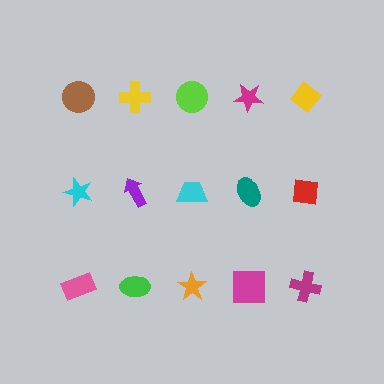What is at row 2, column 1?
A cyan star.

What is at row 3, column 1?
A pink rectangle.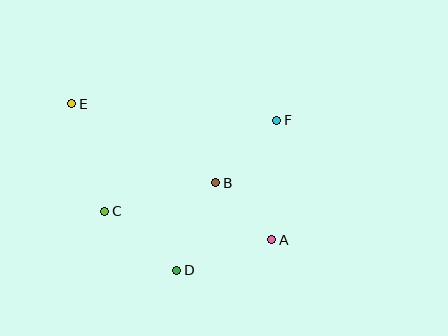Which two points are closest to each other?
Points A and B are closest to each other.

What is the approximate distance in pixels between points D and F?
The distance between D and F is approximately 180 pixels.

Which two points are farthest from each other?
Points A and E are farthest from each other.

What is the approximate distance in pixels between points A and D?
The distance between A and D is approximately 100 pixels.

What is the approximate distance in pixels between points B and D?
The distance between B and D is approximately 96 pixels.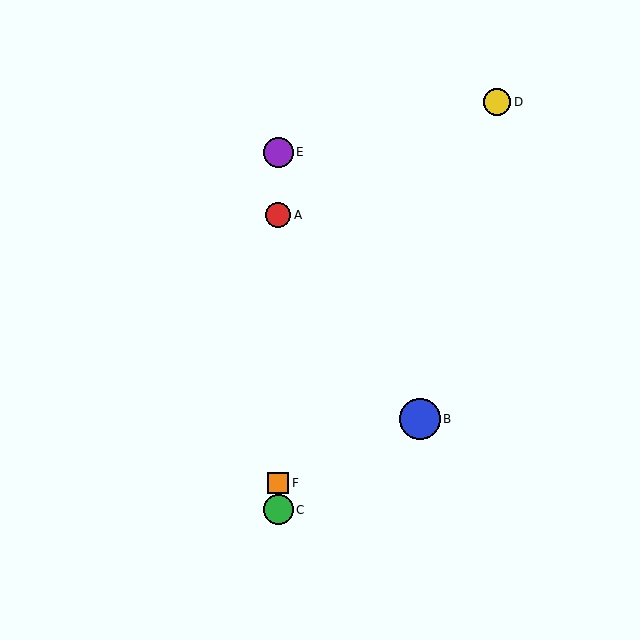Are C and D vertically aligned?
No, C is at x≈278 and D is at x≈497.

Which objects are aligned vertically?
Objects A, C, E, F are aligned vertically.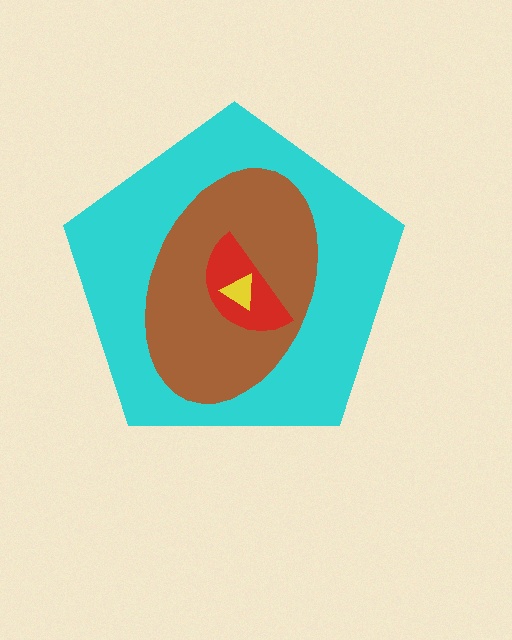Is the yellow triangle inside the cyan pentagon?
Yes.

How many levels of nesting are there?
4.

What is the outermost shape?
The cyan pentagon.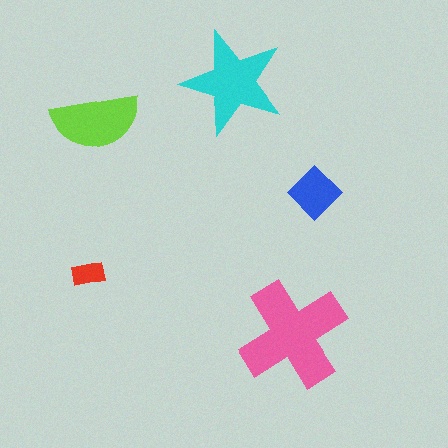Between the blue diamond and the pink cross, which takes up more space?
The pink cross.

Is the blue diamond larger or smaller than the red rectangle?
Larger.